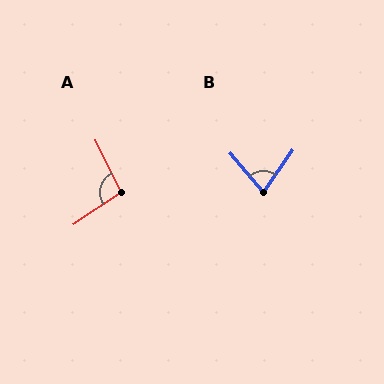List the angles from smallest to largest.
B (75°), A (98°).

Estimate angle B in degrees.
Approximately 75 degrees.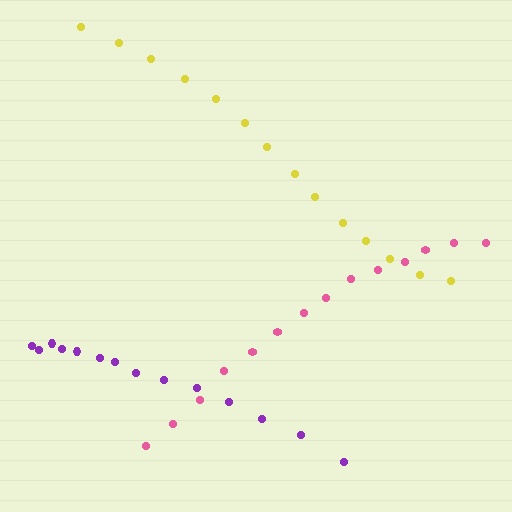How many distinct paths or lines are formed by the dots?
There are 3 distinct paths.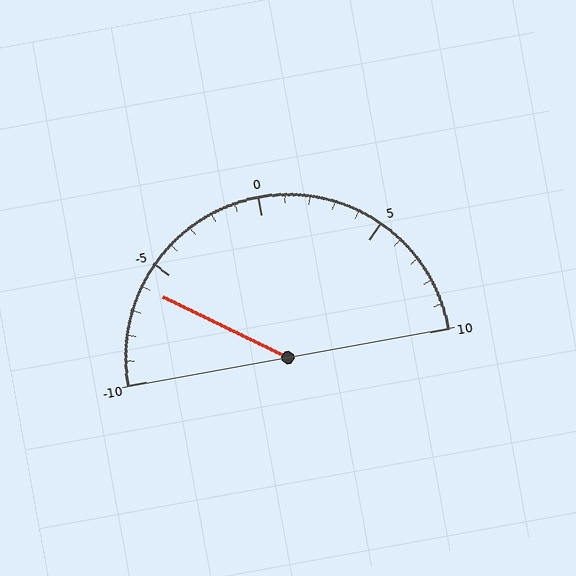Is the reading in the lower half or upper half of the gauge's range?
The reading is in the lower half of the range (-10 to 10).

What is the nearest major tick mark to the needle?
The nearest major tick mark is -5.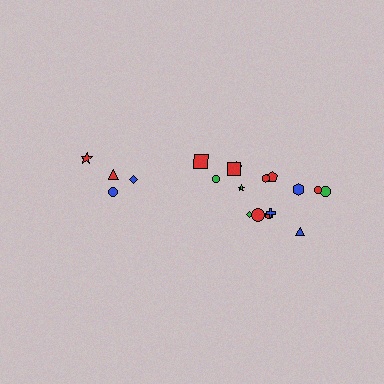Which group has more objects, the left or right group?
The right group.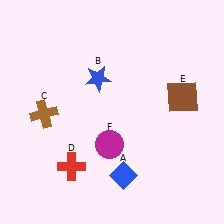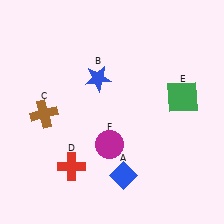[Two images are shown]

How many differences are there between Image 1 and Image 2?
There is 1 difference between the two images.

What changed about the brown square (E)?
In Image 1, E is brown. In Image 2, it changed to green.